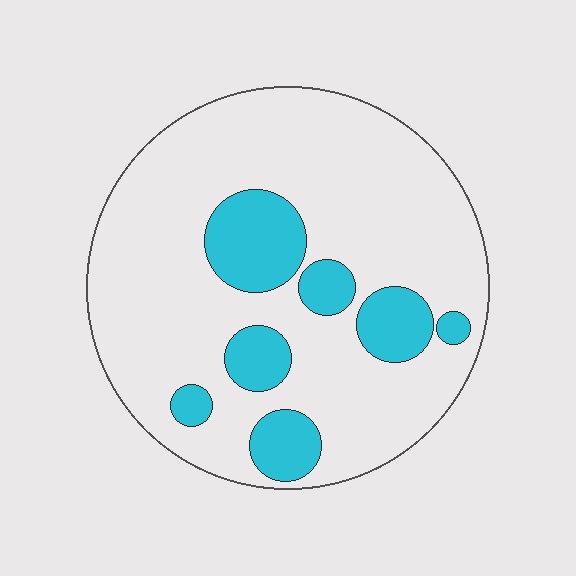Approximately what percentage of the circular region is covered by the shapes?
Approximately 20%.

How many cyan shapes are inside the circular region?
7.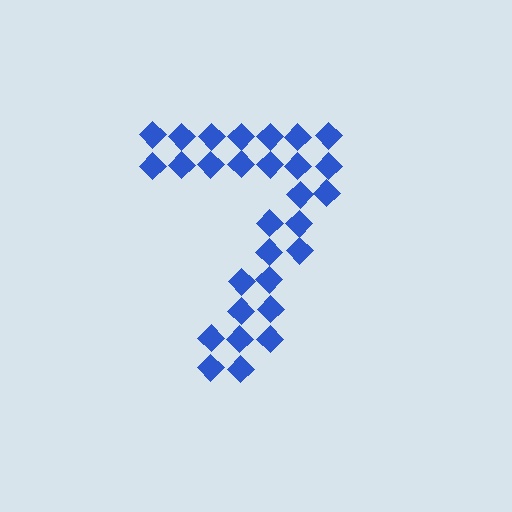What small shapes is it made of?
It is made of small diamonds.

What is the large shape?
The large shape is the digit 7.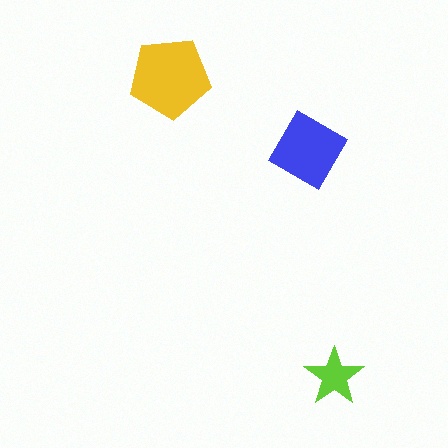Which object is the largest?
The yellow pentagon.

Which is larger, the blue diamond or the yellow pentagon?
The yellow pentagon.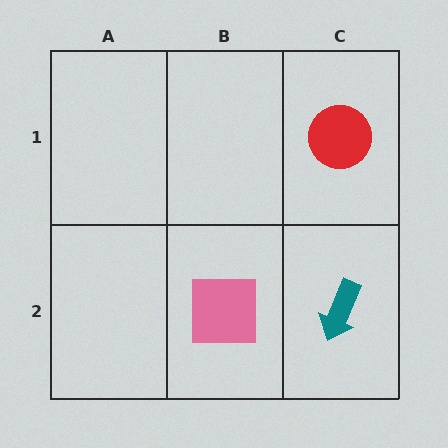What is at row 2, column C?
A teal arrow.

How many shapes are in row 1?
1 shape.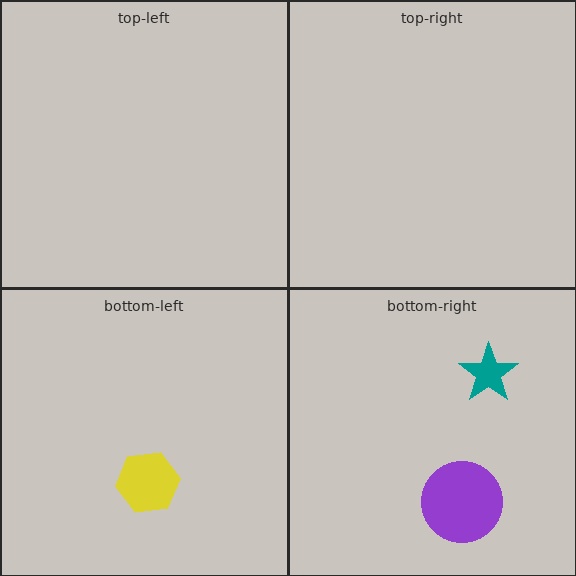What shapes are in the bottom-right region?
The teal star, the purple circle.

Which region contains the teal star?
The bottom-right region.